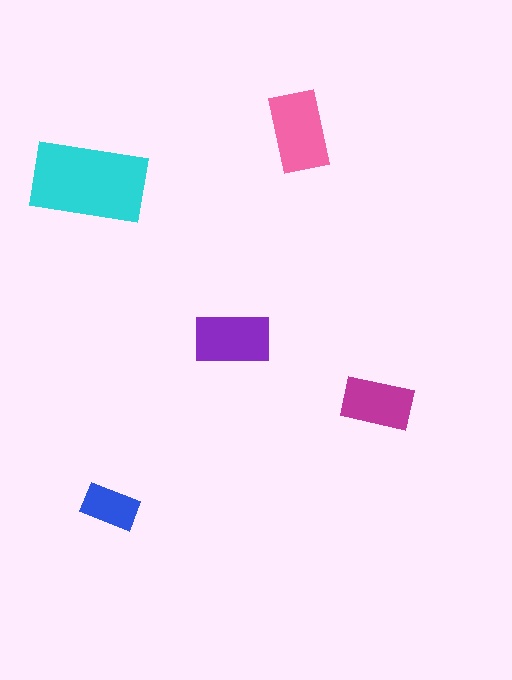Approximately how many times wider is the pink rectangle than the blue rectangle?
About 1.5 times wider.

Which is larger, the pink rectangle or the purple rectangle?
The pink one.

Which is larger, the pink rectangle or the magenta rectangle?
The pink one.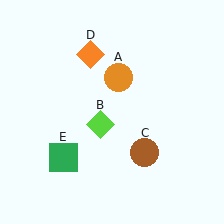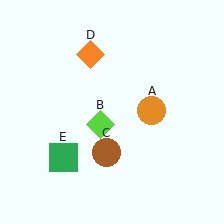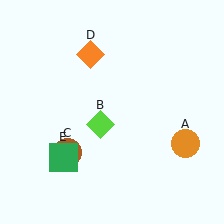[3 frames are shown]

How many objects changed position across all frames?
2 objects changed position: orange circle (object A), brown circle (object C).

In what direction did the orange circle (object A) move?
The orange circle (object A) moved down and to the right.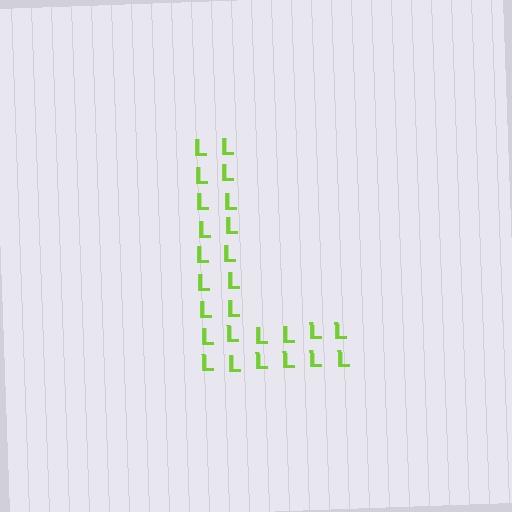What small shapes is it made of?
It is made of small letter L's.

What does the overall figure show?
The overall figure shows the letter L.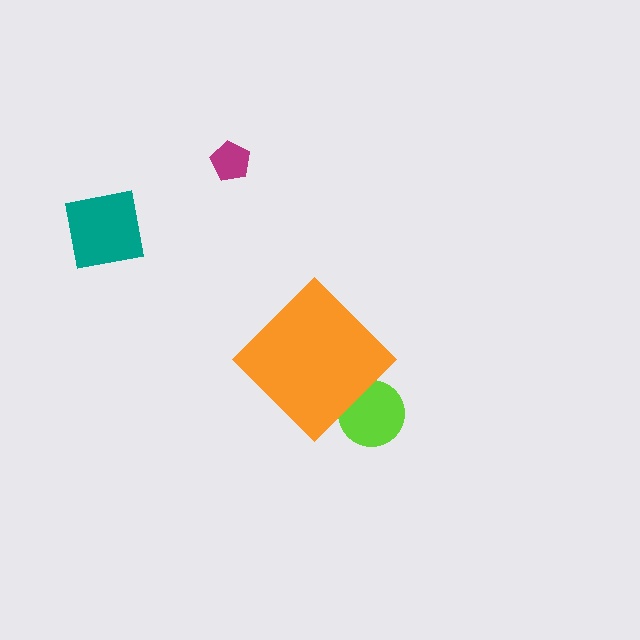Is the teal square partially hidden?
No, the teal square is fully visible.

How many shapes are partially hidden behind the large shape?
1 shape is partially hidden.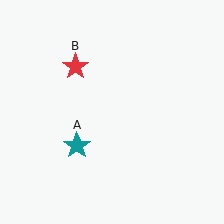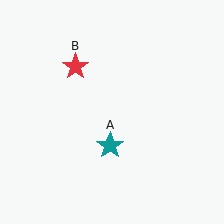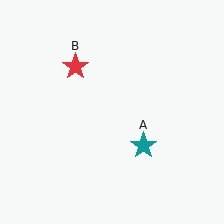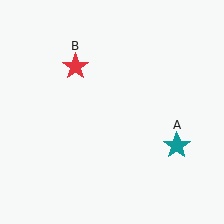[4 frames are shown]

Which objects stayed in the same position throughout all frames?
Red star (object B) remained stationary.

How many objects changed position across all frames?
1 object changed position: teal star (object A).